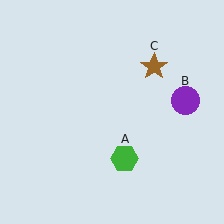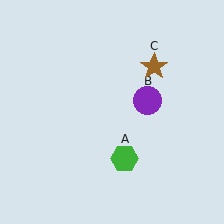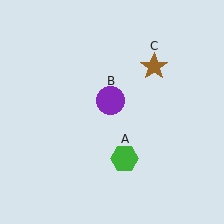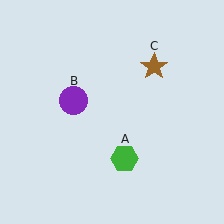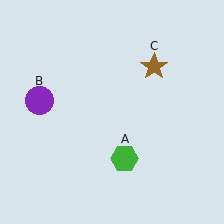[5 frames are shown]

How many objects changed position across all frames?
1 object changed position: purple circle (object B).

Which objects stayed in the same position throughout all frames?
Green hexagon (object A) and brown star (object C) remained stationary.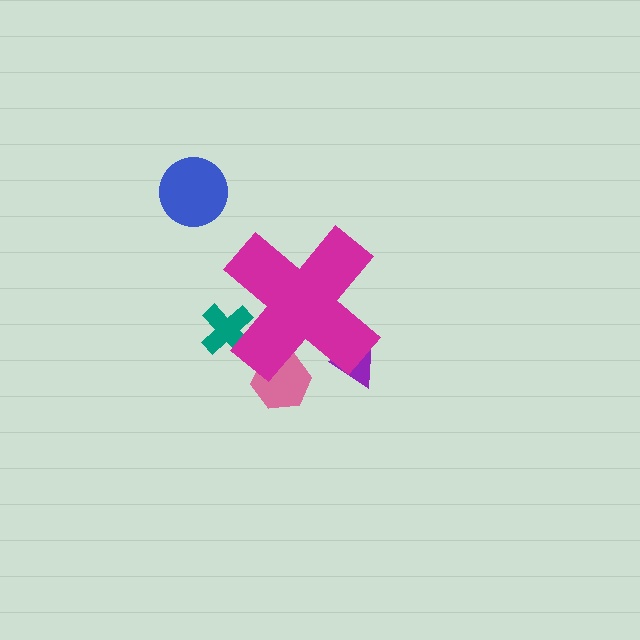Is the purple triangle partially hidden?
Yes, the purple triangle is partially hidden behind the magenta cross.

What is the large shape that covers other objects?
A magenta cross.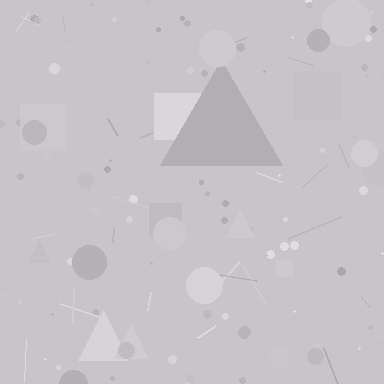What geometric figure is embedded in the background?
A triangle is embedded in the background.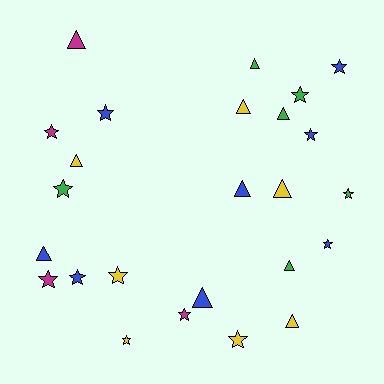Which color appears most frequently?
Blue, with 8 objects.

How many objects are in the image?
There are 25 objects.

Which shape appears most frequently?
Star, with 14 objects.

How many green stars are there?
There are 3 green stars.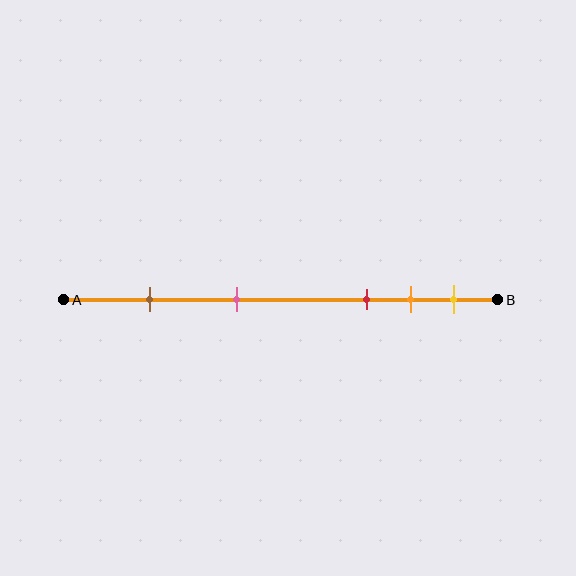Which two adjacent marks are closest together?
The orange and yellow marks are the closest adjacent pair.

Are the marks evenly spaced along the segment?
No, the marks are not evenly spaced.